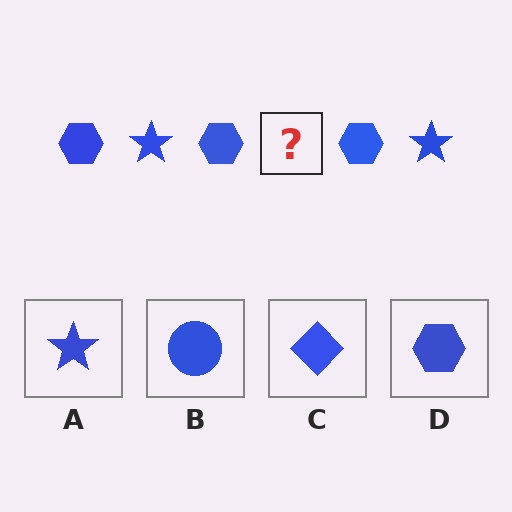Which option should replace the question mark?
Option A.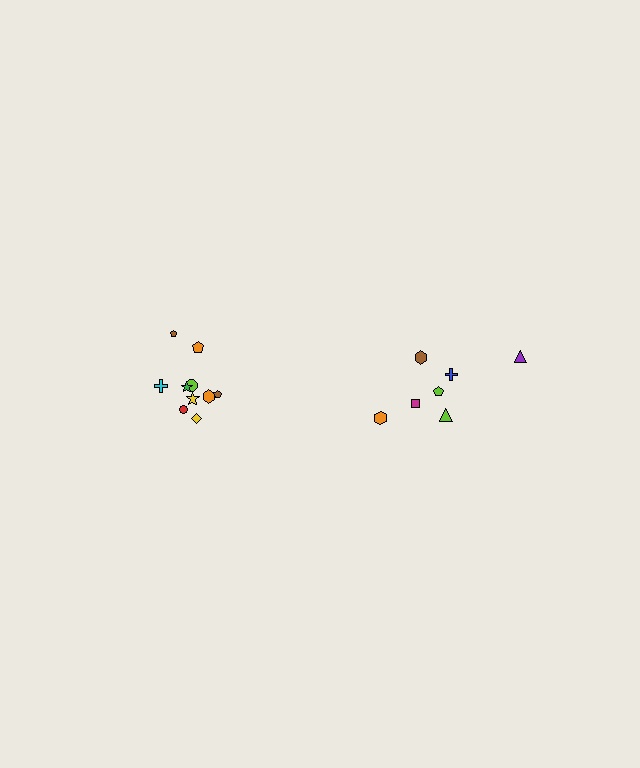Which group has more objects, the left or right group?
The left group.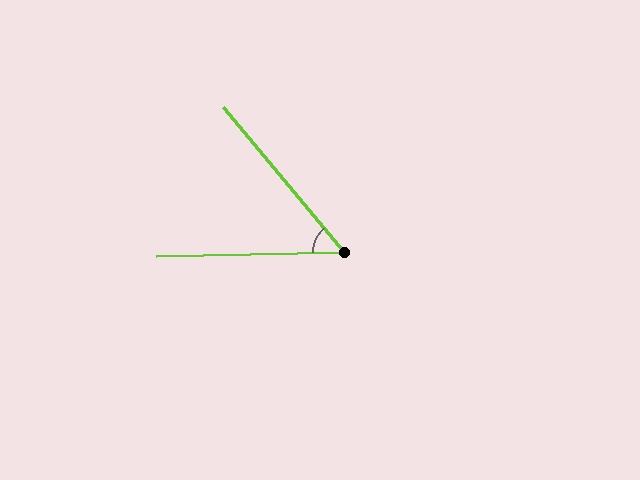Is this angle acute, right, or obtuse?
It is acute.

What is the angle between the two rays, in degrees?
Approximately 51 degrees.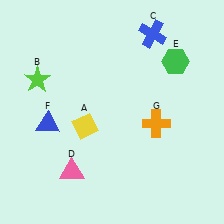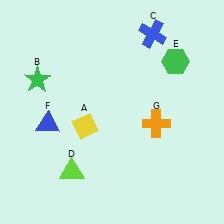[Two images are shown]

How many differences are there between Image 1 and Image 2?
There are 2 differences between the two images.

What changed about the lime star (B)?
In Image 1, B is lime. In Image 2, it changed to green.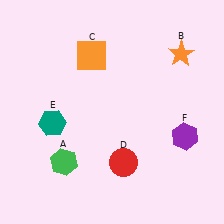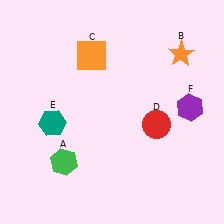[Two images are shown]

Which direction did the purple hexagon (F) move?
The purple hexagon (F) moved up.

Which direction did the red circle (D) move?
The red circle (D) moved up.